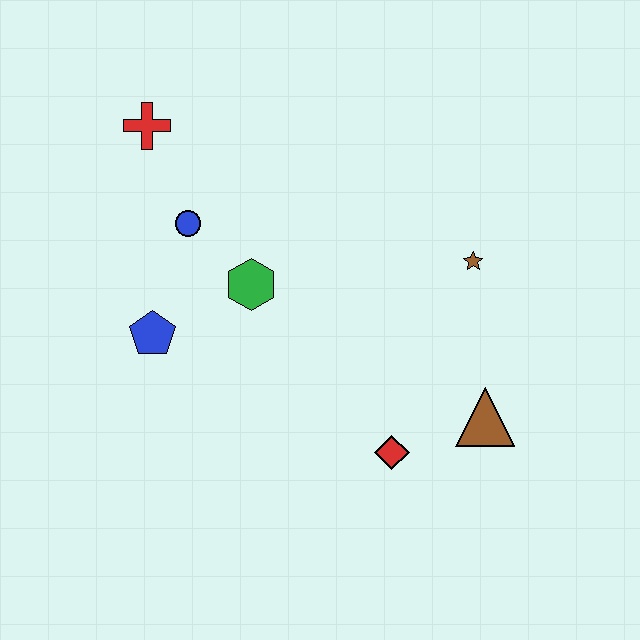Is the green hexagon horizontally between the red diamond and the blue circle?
Yes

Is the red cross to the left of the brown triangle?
Yes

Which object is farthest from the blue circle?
The brown triangle is farthest from the blue circle.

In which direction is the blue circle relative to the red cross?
The blue circle is below the red cross.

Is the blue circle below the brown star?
No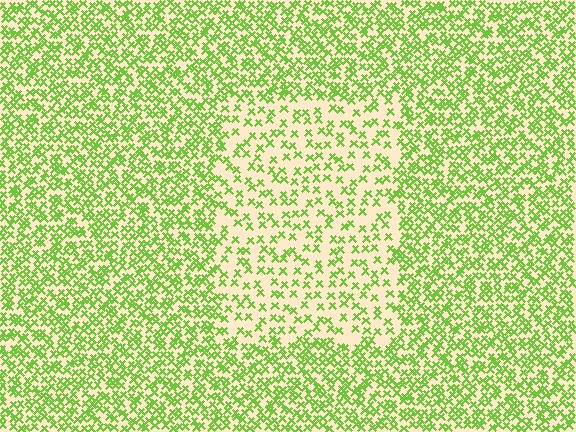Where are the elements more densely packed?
The elements are more densely packed outside the rectangle boundary.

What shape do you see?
I see a rectangle.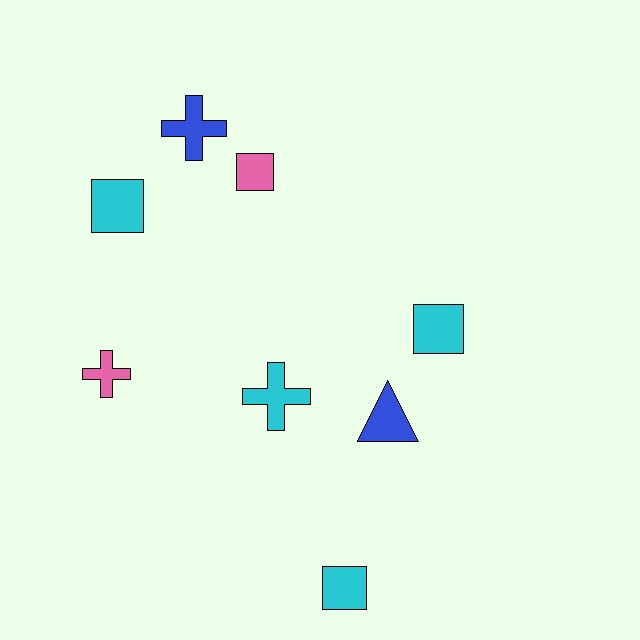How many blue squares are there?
There are no blue squares.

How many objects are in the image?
There are 8 objects.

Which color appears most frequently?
Cyan, with 4 objects.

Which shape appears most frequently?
Square, with 4 objects.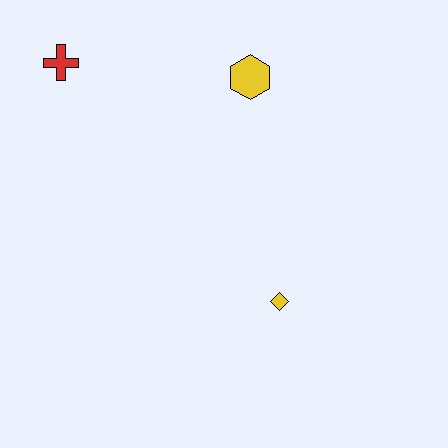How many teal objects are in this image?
There are no teal objects.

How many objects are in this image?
There are 3 objects.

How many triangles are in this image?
There are no triangles.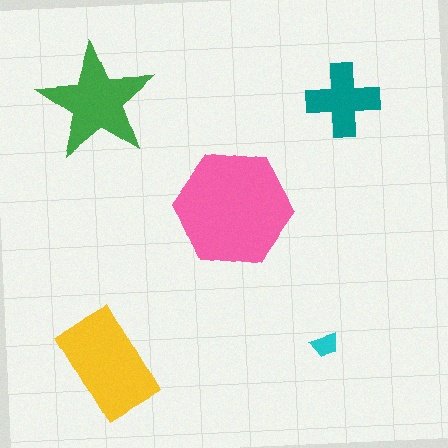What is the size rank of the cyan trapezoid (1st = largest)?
5th.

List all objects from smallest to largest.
The cyan trapezoid, the teal cross, the green star, the yellow rectangle, the pink hexagon.